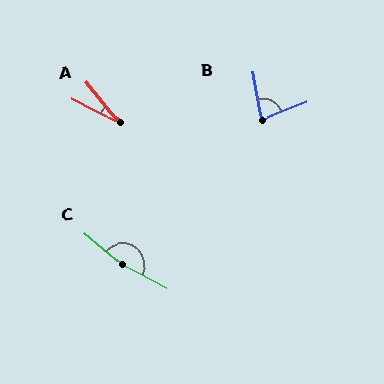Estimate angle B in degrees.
Approximately 79 degrees.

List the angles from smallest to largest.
A (23°), B (79°), C (169°).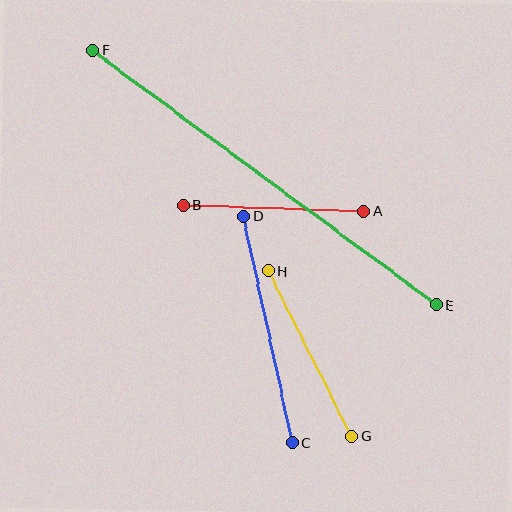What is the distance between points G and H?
The distance is approximately 185 pixels.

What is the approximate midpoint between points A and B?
The midpoint is at approximately (273, 208) pixels.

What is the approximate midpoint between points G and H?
The midpoint is at approximately (310, 353) pixels.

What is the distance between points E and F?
The distance is approximately 428 pixels.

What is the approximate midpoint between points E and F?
The midpoint is at approximately (265, 178) pixels.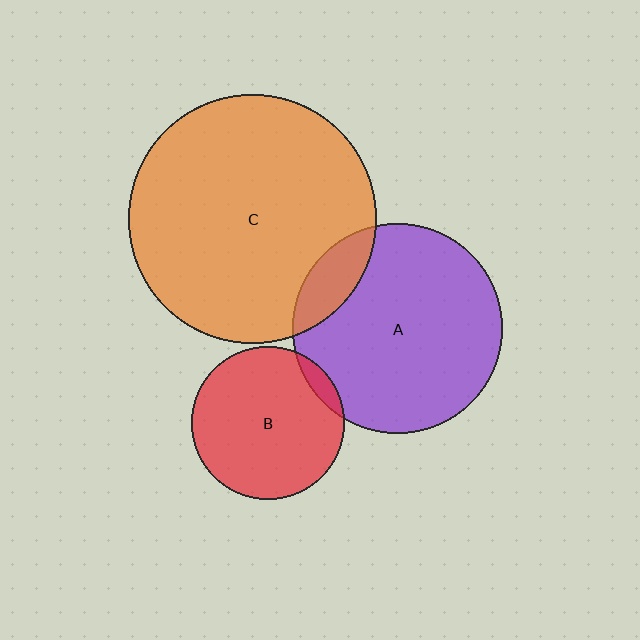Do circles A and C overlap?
Yes.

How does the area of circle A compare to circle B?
Approximately 1.9 times.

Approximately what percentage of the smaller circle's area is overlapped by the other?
Approximately 15%.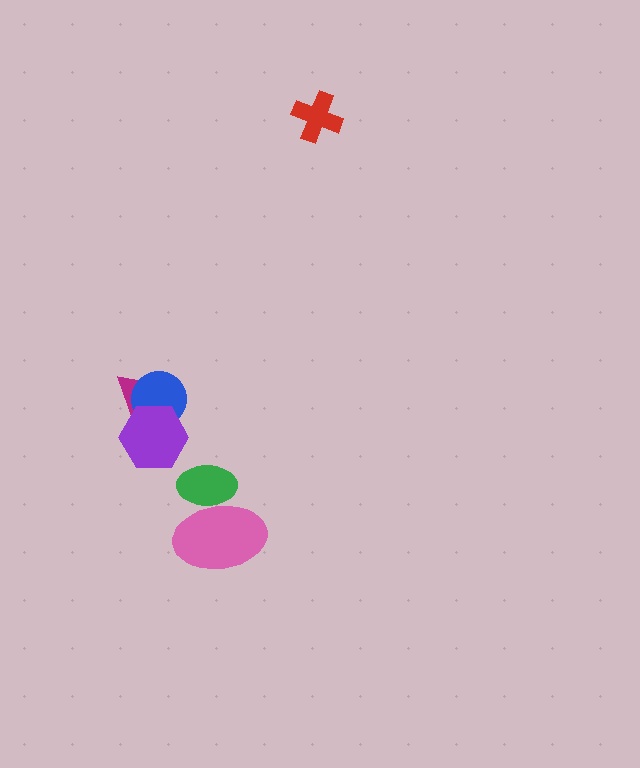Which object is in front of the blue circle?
The purple hexagon is in front of the blue circle.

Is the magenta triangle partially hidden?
Yes, it is partially covered by another shape.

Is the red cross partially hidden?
No, no other shape covers it.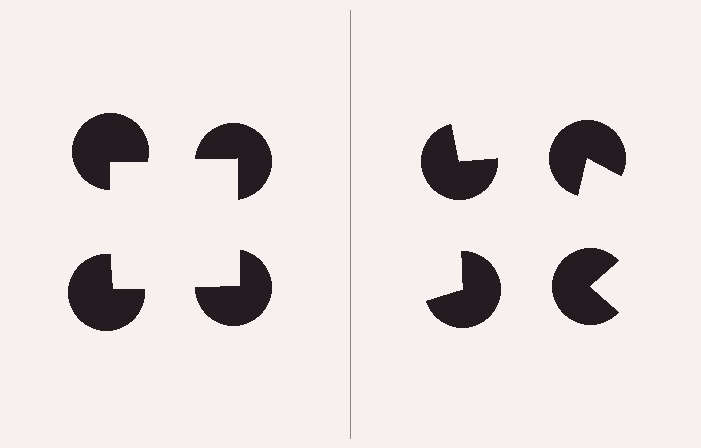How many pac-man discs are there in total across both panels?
8 — 4 on each side.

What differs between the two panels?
The pac-man discs are positioned identically on both sides; only the wedge orientations differ. On the left they align to a square; on the right they are misaligned.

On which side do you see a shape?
An illusory square appears on the left side. On the right side the wedge cuts are rotated, so no coherent shape forms.